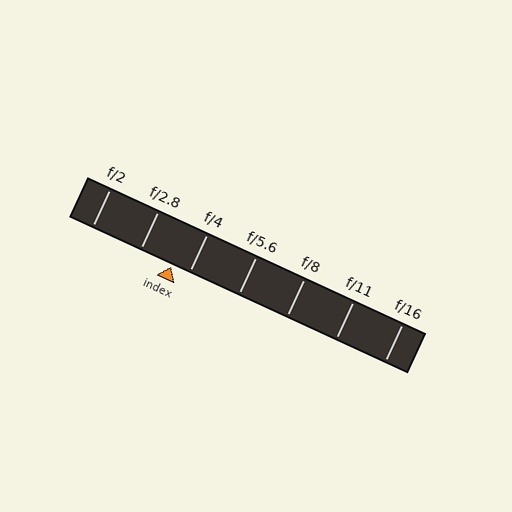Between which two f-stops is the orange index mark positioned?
The index mark is between f/2.8 and f/4.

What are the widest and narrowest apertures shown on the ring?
The widest aperture shown is f/2 and the narrowest is f/16.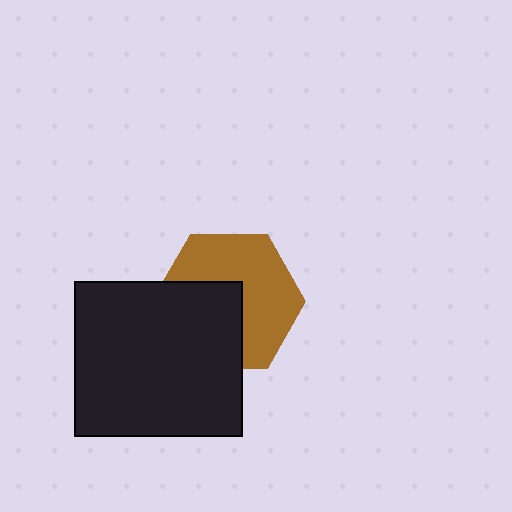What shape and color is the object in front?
The object in front is a black rectangle.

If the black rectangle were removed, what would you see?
You would see the complete brown hexagon.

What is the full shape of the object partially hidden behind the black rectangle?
The partially hidden object is a brown hexagon.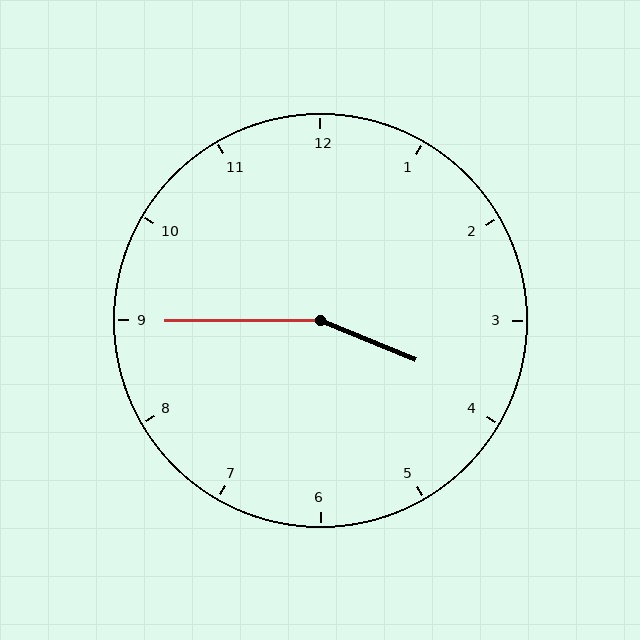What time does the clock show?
3:45.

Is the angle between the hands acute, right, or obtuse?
It is obtuse.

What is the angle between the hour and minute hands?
Approximately 158 degrees.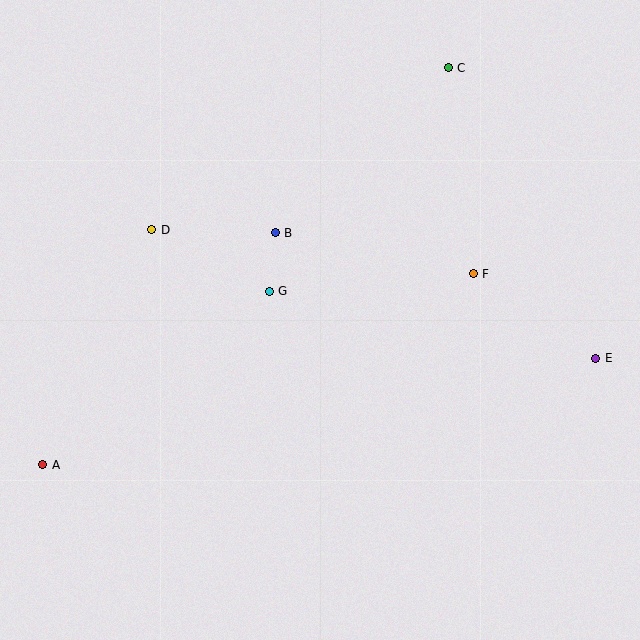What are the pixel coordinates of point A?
Point A is at (43, 465).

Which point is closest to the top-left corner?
Point D is closest to the top-left corner.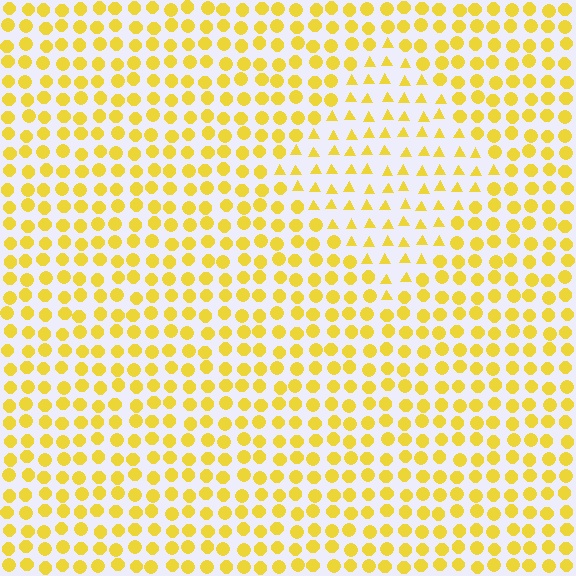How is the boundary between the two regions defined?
The boundary is defined by a change in element shape: triangles inside vs. circles outside. All elements share the same color and spacing.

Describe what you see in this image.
The image is filled with small yellow elements arranged in a uniform grid. A diamond-shaped region contains triangles, while the surrounding area contains circles. The boundary is defined purely by the change in element shape.